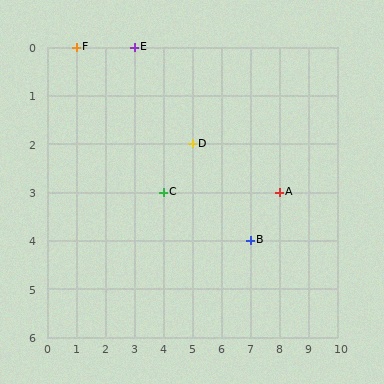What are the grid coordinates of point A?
Point A is at grid coordinates (8, 3).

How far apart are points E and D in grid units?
Points E and D are 2 columns and 2 rows apart (about 2.8 grid units diagonally).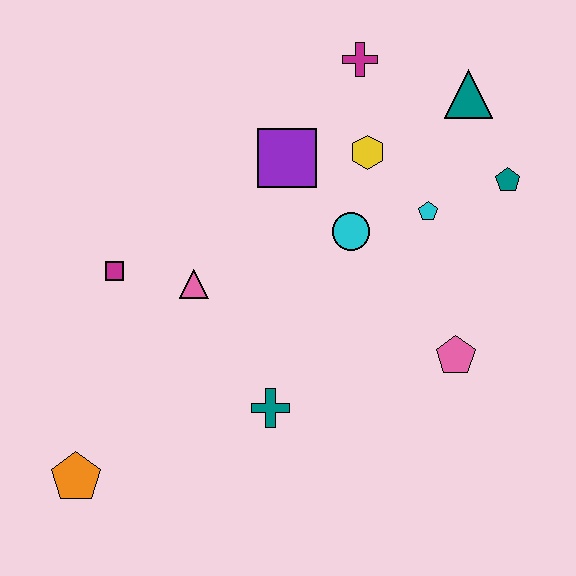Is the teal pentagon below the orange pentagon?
No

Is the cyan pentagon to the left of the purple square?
No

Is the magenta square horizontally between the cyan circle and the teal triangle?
No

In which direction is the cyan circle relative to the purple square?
The cyan circle is below the purple square.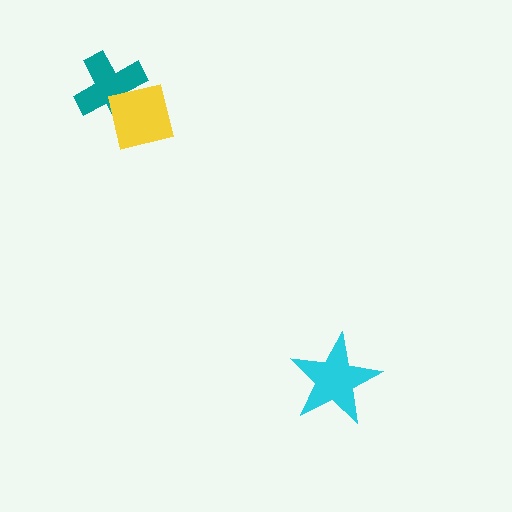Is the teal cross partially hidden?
Yes, it is partially covered by another shape.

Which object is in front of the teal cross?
The yellow square is in front of the teal cross.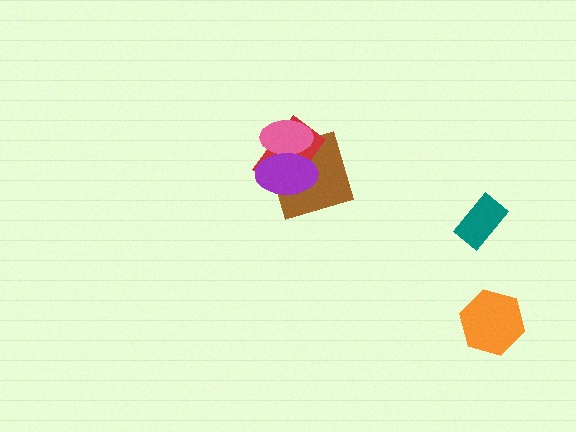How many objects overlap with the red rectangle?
3 objects overlap with the red rectangle.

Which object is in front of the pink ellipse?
The purple ellipse is in front of the pink ellipse.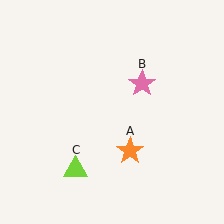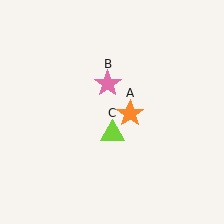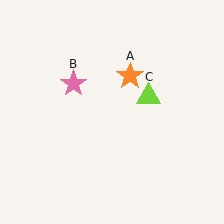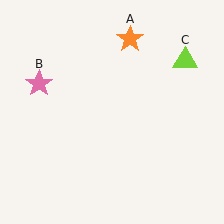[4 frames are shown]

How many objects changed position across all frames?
3 objects changed position: orange star (object A), pink star (object B), lime triangle (object C).